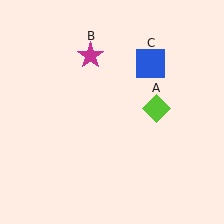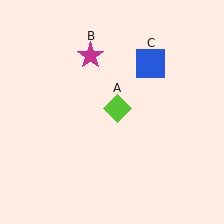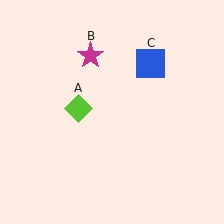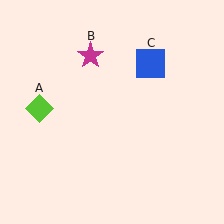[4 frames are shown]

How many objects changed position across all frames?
1 object changed position: lime diamond (object A).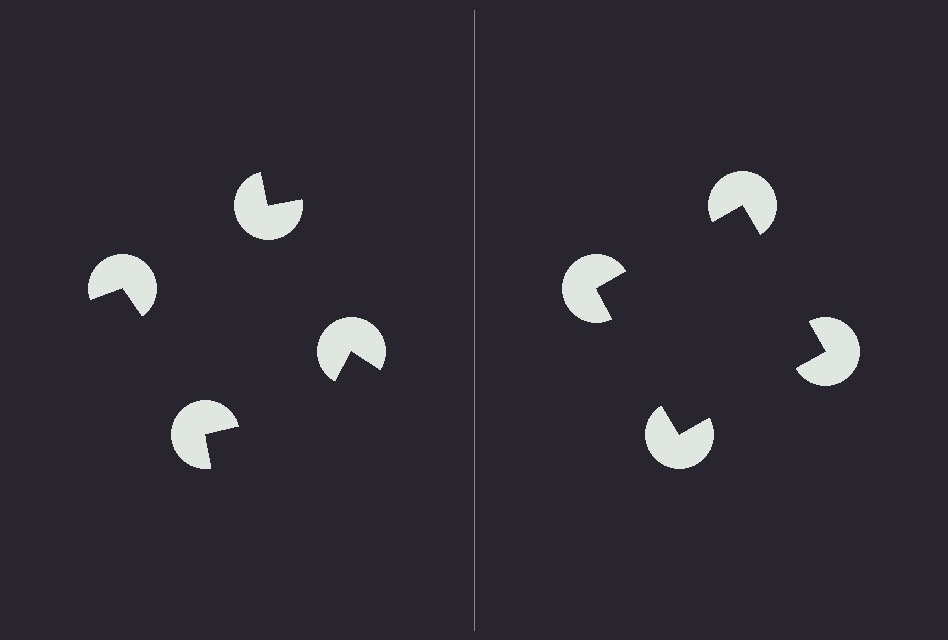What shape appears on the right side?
An illusory square.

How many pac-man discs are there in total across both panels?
8 — 4 on each side.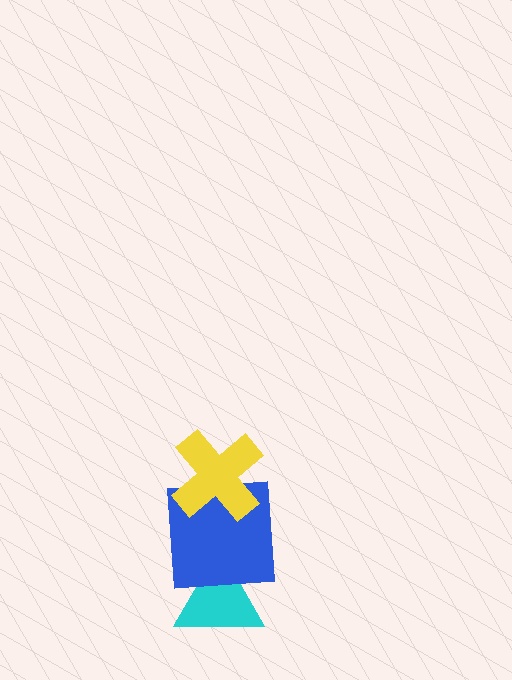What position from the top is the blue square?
The blue square is 2nd from the top.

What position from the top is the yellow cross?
The yellow cross is 1st from the top.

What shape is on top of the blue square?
The yellow cross is on top of the blue square.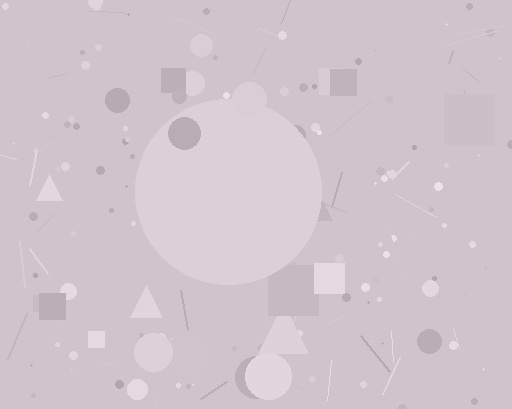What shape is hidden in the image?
A circle is hidden in the image.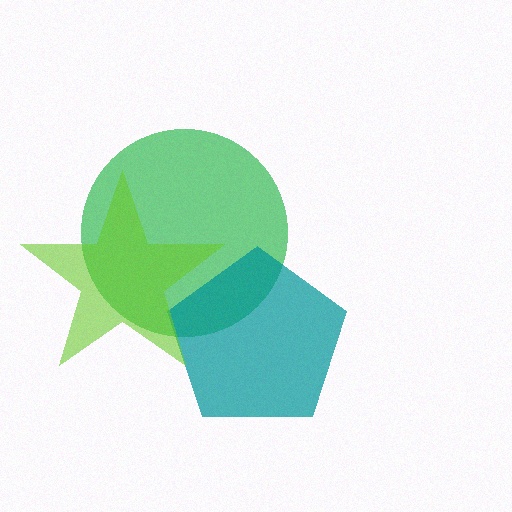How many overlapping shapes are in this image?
There are 3 overlapping shapes in the image.